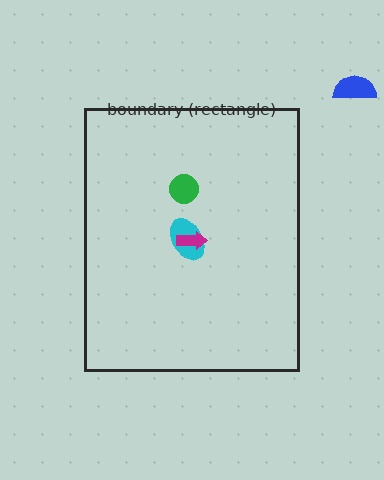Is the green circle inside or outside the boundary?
Inside.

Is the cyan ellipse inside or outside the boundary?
Inside.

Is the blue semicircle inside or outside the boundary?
Outside.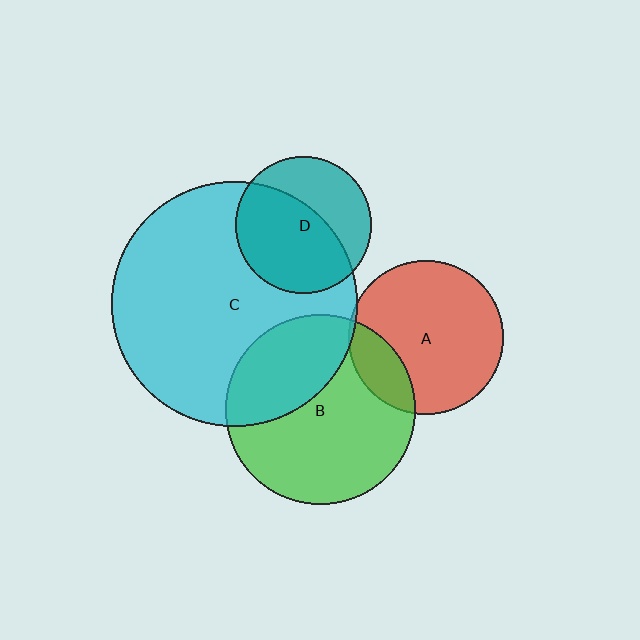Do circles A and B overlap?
Yes.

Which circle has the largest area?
Circle C (cyan).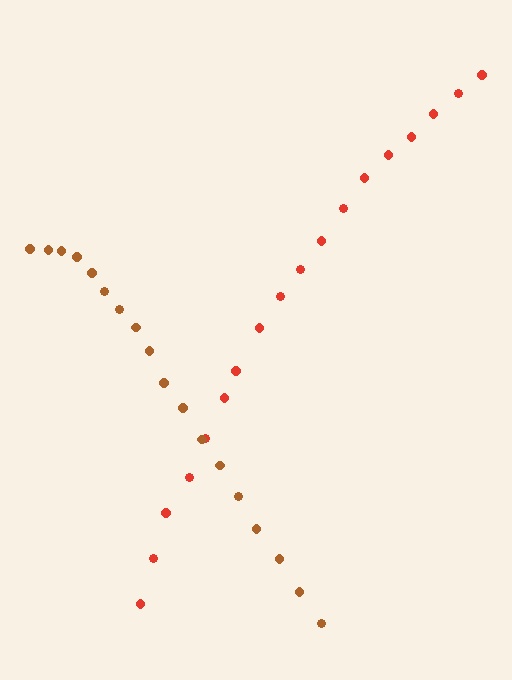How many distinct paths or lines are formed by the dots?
There are 2 distinct paths.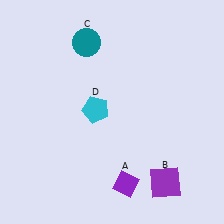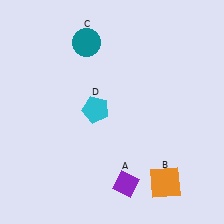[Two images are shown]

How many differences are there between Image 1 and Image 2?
There is 1 difference between the two images.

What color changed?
The square (B) changed from purple in Image 1 to orange in Image 2.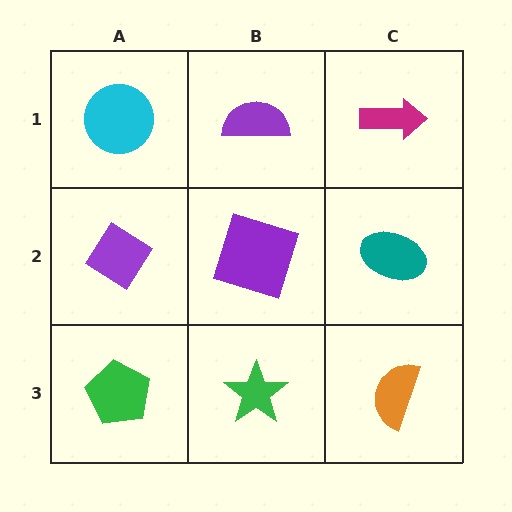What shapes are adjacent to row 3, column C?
A teal ellipse (row 2, column C), a green star (row 3, column B).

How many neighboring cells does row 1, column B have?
3.